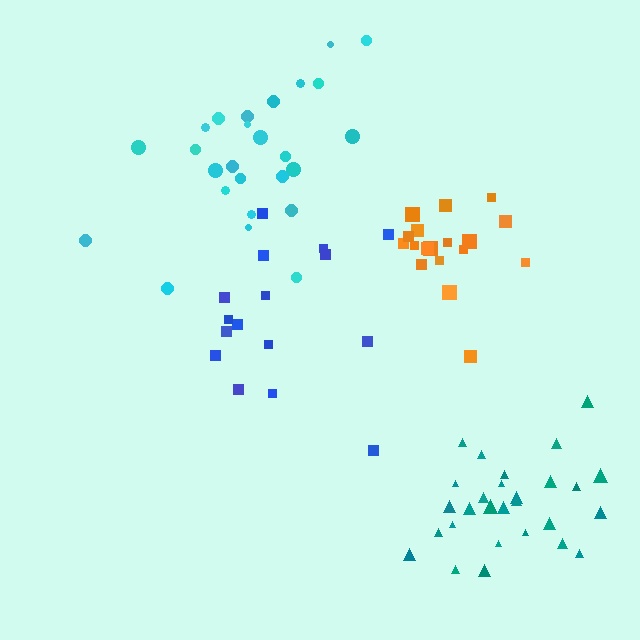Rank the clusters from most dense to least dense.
orange, teal, cyan, blue.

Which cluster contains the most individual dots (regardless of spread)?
Teal (28).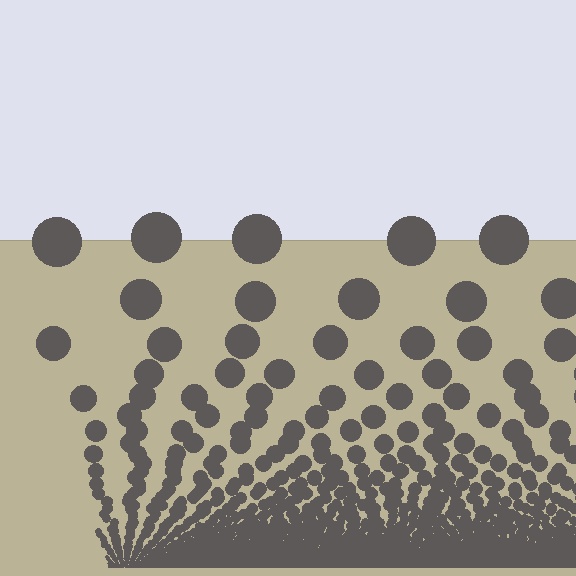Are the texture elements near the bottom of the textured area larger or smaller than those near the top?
Smaller. The gradient is inverted — elements near the bottom are smaller and denser.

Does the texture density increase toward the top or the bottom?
Density increases toward the bottom.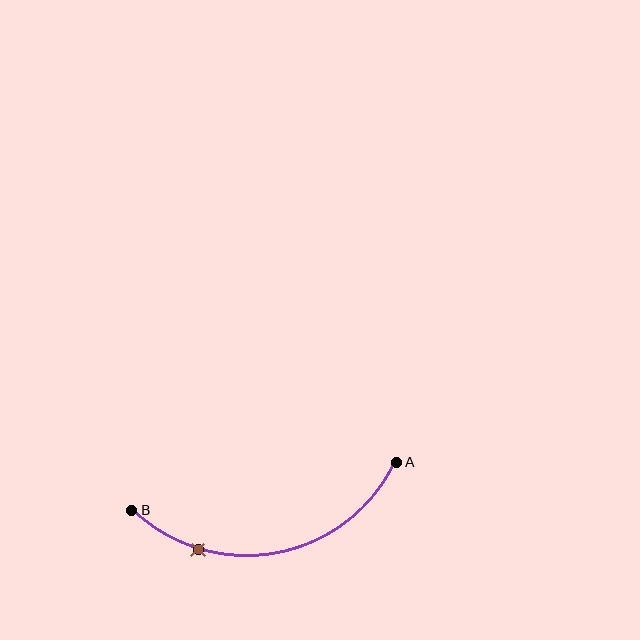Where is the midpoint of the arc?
The arc midpoint is the point on the curve farthest from the straight line joining A and B. It sits below that line.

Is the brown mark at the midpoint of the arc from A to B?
No. The brown mark lies on the arc but is closer to endpoint B. The arc midpoint would be at the point on the curve equidistant along the arc from both A and B.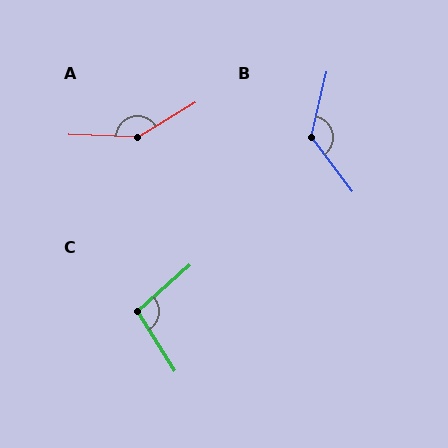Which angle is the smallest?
C, at approximately 99 degrees.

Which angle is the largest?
A, at approximately 147 degrees.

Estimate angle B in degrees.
Approximately 130 degrees.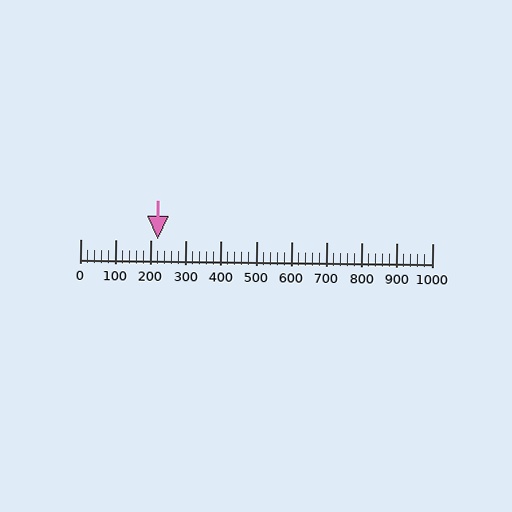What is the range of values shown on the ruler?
The ruler shows values from 0 to 1000.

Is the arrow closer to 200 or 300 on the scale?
The arrow is closer to 200.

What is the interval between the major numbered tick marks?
The major tick marks are spaced 100 units apart.